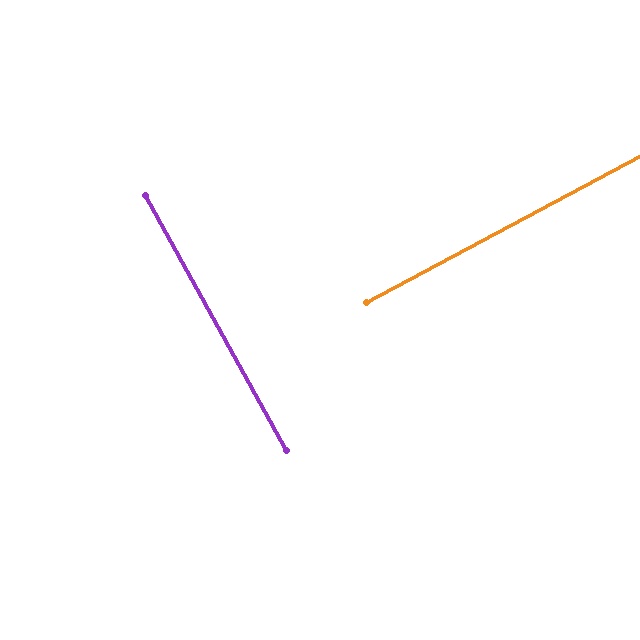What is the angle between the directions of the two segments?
Approximately 89 degrees.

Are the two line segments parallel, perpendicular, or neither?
Perpendicular — they meet at approximately 89°.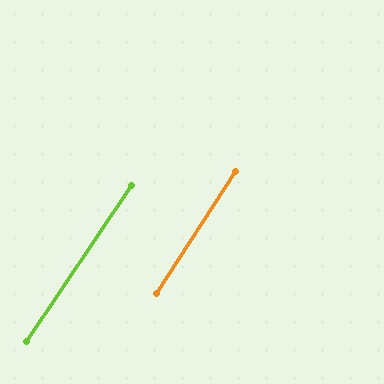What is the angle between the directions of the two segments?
Approximately 1 degree.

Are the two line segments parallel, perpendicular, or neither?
Parallel — their directions differ by only 1.1°.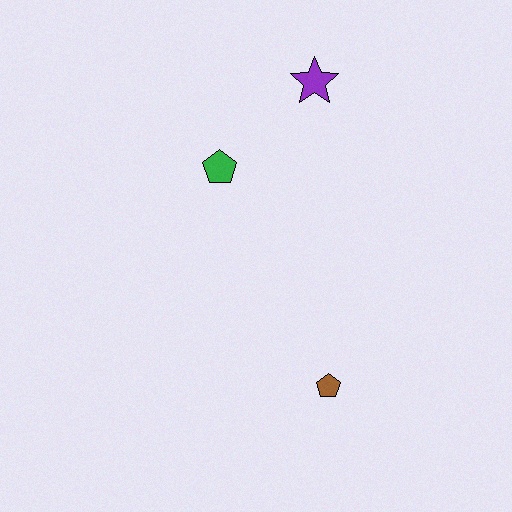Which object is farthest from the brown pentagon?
The purple star is farthest from the brown pentagon.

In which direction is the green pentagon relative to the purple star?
The green pentagon is to the left of the purple star.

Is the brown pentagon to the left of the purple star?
No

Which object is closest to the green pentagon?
The purple star is closest to the green pentagon.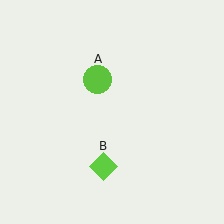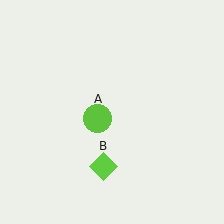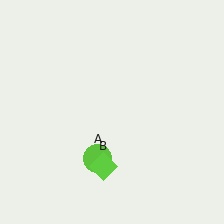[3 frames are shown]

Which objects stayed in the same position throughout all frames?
Lime diamond (object B) remained stationary.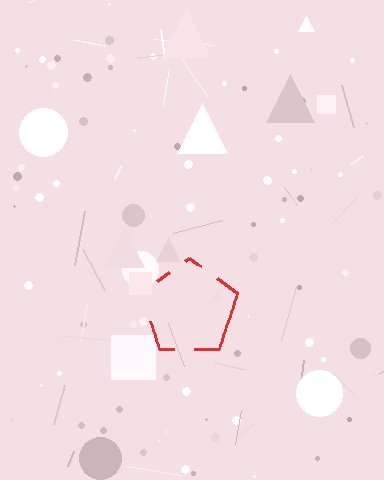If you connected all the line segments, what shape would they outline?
They would outline a pentagon.